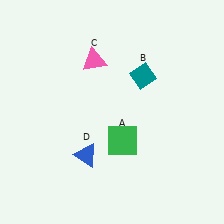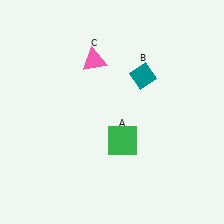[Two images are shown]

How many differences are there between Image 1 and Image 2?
There is 1 difference between the two images.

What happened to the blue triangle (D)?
The blue triangle (D) was removed in Image 2. It was in the bottom-left area of Image 1.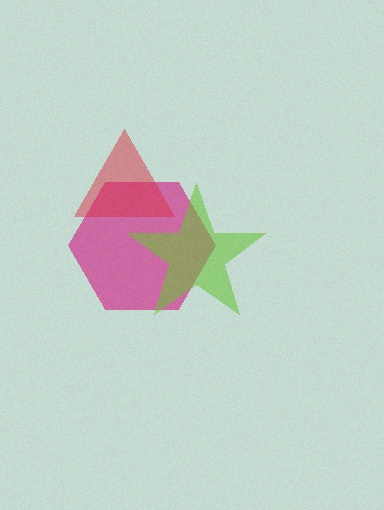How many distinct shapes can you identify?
There are 3 distinct shapes: a magenta hexagon, a lime star, a red triangle.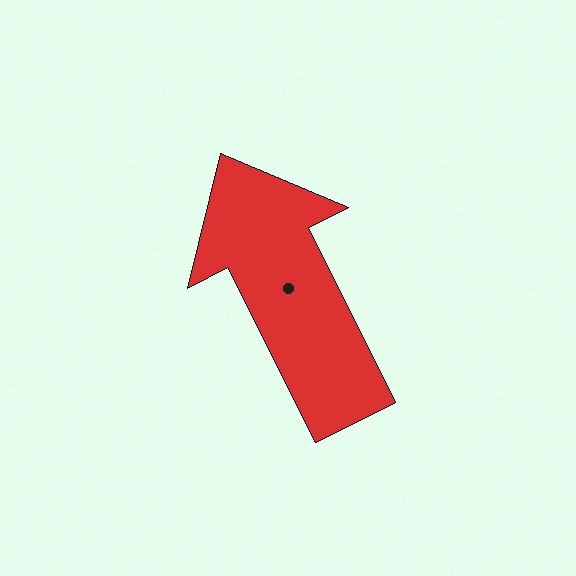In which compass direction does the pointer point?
Northwest.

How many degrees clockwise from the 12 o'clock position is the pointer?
Approximately 333 degrees.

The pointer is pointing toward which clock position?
Roughly 11 o'clock.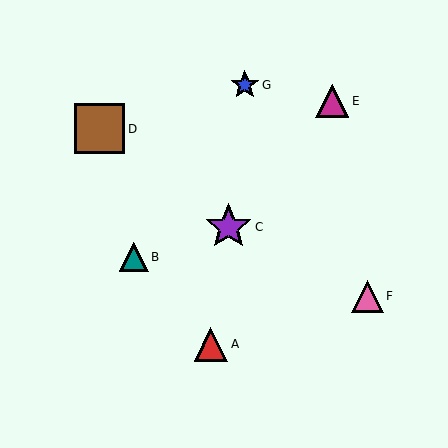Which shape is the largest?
The brown square (labeled D) is the largest.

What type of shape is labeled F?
Shape F is a pink triangle.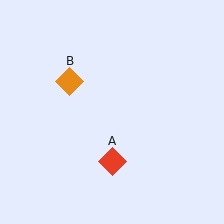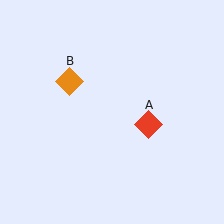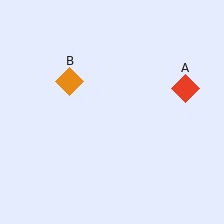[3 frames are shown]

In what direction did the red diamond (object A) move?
The red diamond (object A) moved up and to the right.